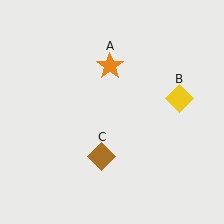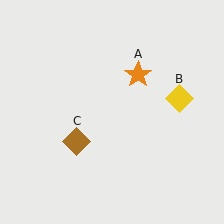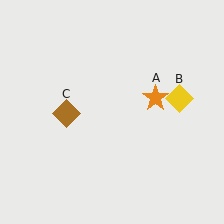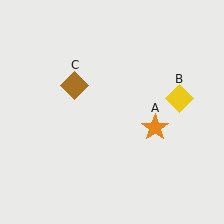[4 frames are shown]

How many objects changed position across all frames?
2 objects changed position: orange star (object A), brown diamond (object C).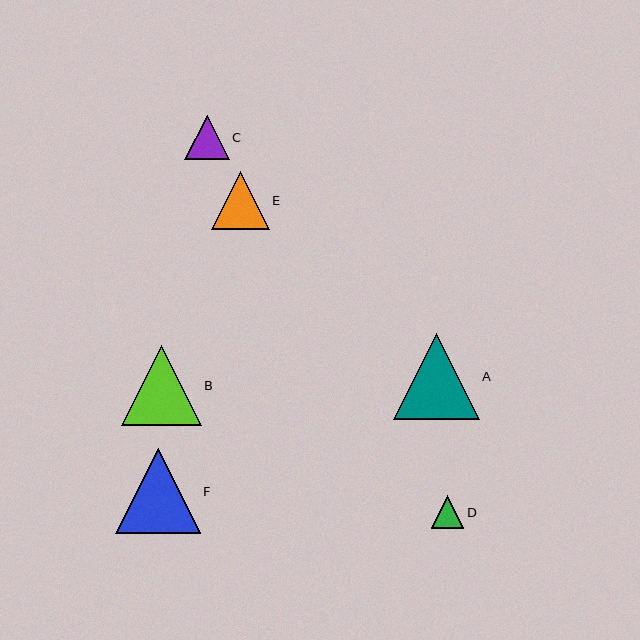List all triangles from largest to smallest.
From largest to smallest: A, F, B, E, C, D.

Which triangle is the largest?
Triangle A is the largest with a size of approximately 86 pixels.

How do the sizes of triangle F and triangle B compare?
Triangle F and triangle B are approximately the same size.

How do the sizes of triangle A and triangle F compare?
Triangle A and triangle F are approximately the same size.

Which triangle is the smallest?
Triangle D is the smallest with a size of approximately 32 pixels.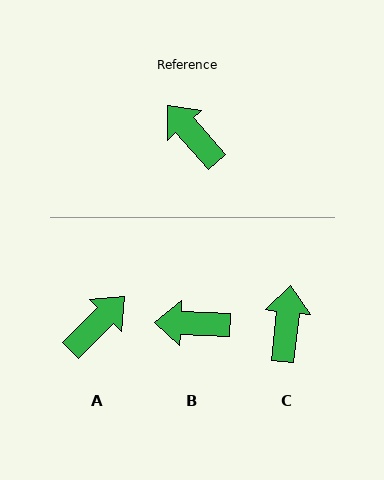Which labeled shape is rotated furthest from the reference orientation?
A, about 86 degrees away.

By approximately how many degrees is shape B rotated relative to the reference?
Approximately 47 degrees counter-clockwise.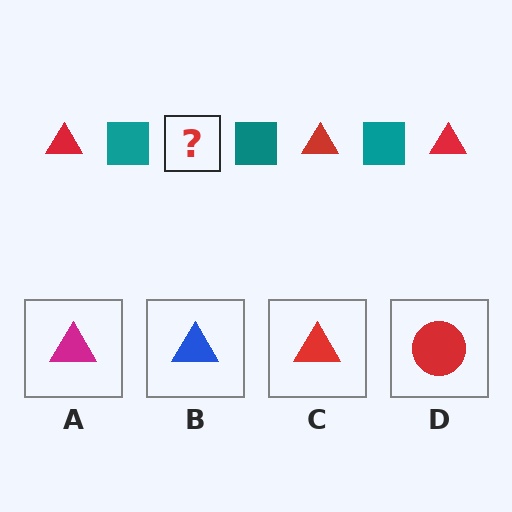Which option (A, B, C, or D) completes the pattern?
C.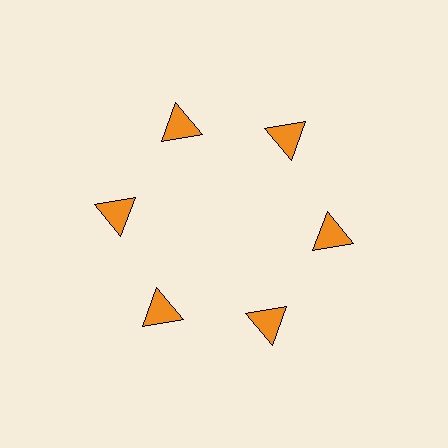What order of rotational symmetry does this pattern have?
This pattern has 6-fold rotational symmetry.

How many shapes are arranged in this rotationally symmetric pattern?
There are 6 shapes, arranged in 6 groups of 1.